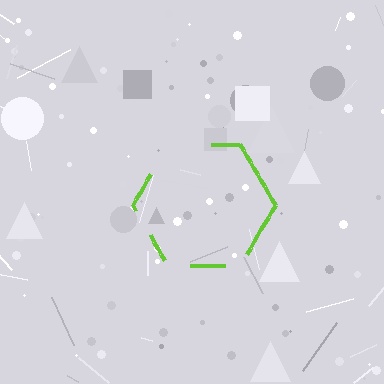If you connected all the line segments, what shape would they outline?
They would outline a hexagon.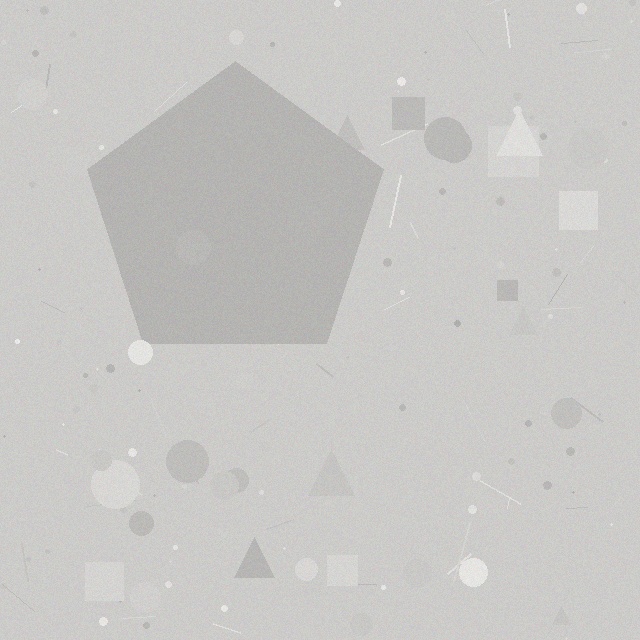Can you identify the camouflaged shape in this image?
The camouflaged shape is a pentagon.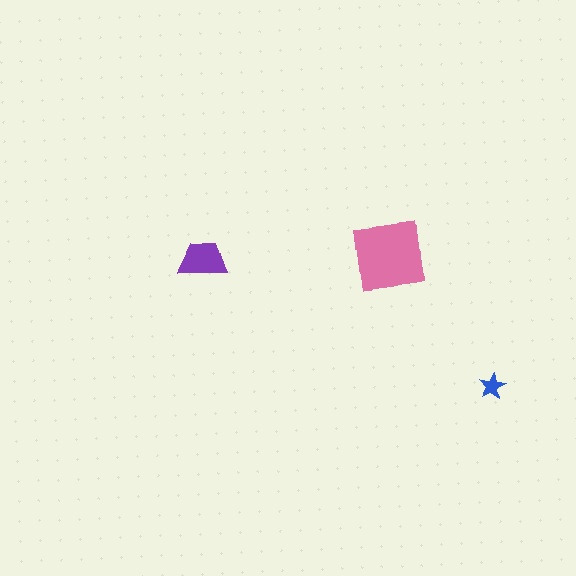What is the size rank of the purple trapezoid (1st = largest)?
2nd.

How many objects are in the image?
There are 3 objects in the image.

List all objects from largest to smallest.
The pink square, the purple trapezoid, the blue star.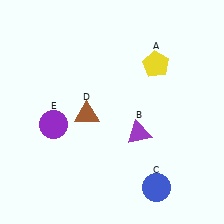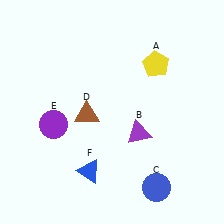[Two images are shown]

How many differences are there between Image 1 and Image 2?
There is 1 difference between the two images.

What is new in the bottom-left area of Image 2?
A blue triangle (F) was added in the bottom-left area of Image 2.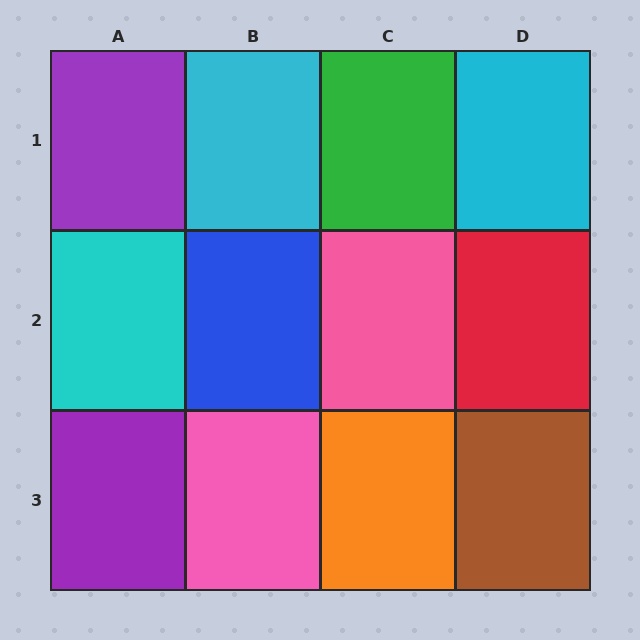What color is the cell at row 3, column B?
Pink.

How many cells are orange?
1 cell is orange.